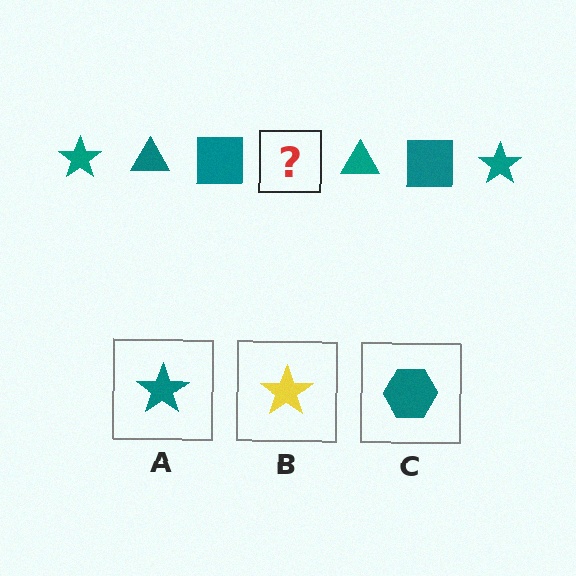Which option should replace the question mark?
Option A.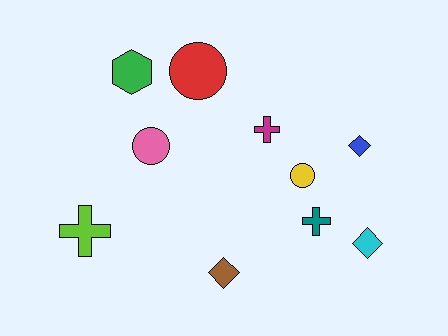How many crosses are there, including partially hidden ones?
There are 3 crosses.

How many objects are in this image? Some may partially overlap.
There are 10 objects.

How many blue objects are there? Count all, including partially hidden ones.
There is 1 blue object.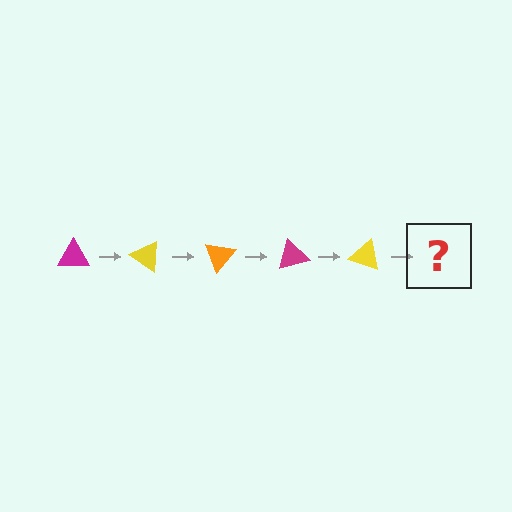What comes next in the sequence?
The next element should be an orange triangle, rotated 175 degrees from the start.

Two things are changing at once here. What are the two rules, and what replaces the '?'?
The two rules are that it rotates 35 degrees each step and the color cycles through magenta, yellow, and orange. The '?' should be an orange triangle, rotated 175 degrees from the start.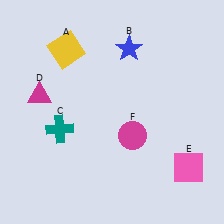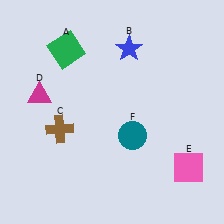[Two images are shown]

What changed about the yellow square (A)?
In Image 1, A is yellow. In Image 2, it changed to green.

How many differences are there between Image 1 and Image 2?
There are 3 differences between the two images.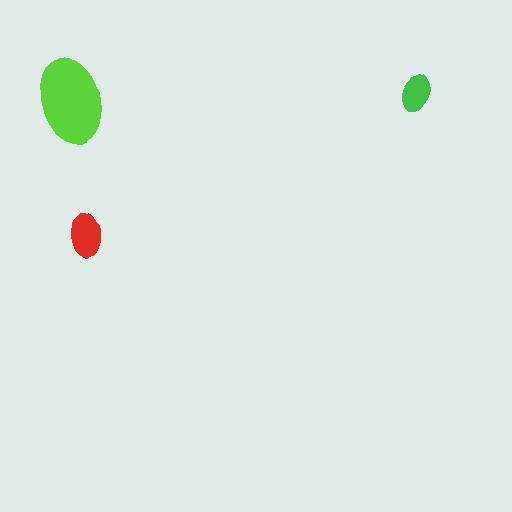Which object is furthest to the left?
The lime ellipse is leftmost.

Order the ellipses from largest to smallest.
the lime one, the red one, the green one.